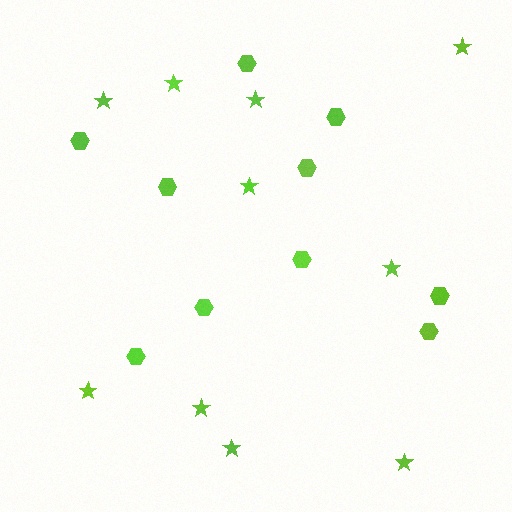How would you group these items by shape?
There are 2 groups: one group of hexagons (10) and one group of stars (10).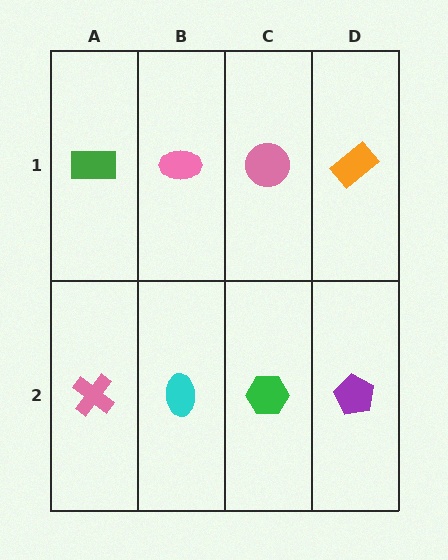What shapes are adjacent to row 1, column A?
A pink cross (row 2, column A), a pink ellipse (row 1, column B).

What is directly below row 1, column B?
A cyan ellipse.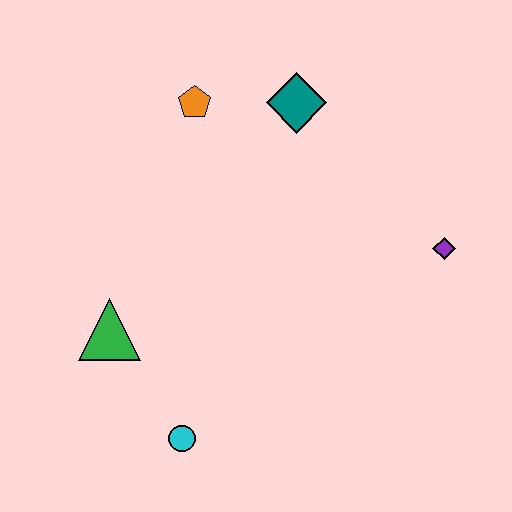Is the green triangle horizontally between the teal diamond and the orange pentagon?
No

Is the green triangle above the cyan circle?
Yes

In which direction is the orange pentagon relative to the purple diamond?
The orange pentagon is to the left of the purple diamond.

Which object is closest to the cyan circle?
The green triangle is closest to the cyan circle.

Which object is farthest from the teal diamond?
The cyan circle is farthest from the teal diamond.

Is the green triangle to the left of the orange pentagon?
Yes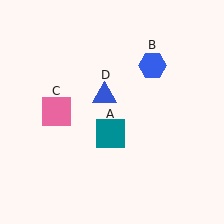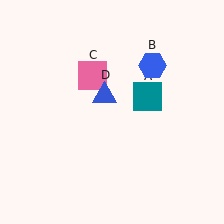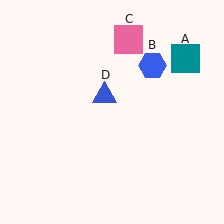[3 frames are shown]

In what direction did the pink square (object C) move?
The pink square (object C) moved up and to the right.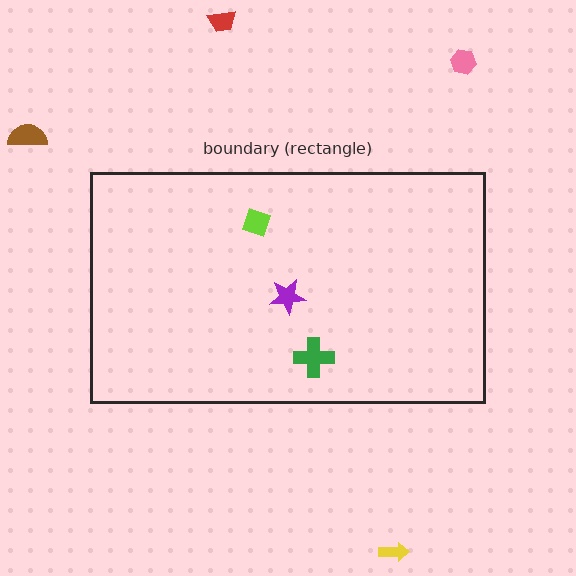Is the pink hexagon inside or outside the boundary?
Outside.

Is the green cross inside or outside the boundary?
Inside.